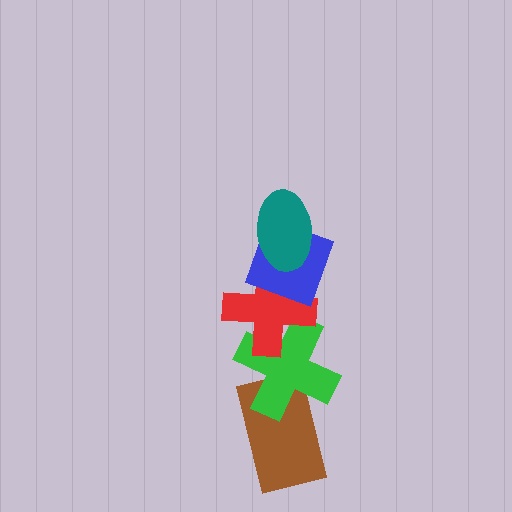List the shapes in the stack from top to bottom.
From top to bottom: the teal ellipse, the blue diamond, the red cross, the green cross, the brown rectangle.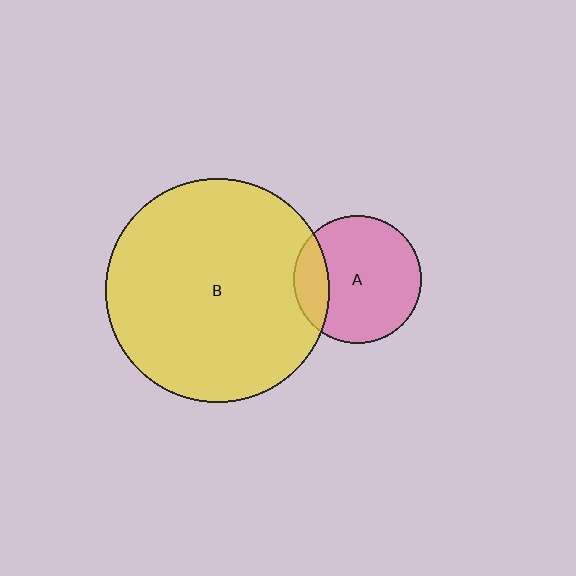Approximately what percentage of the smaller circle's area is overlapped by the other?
Approximately 20%.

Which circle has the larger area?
Circle B (yellow).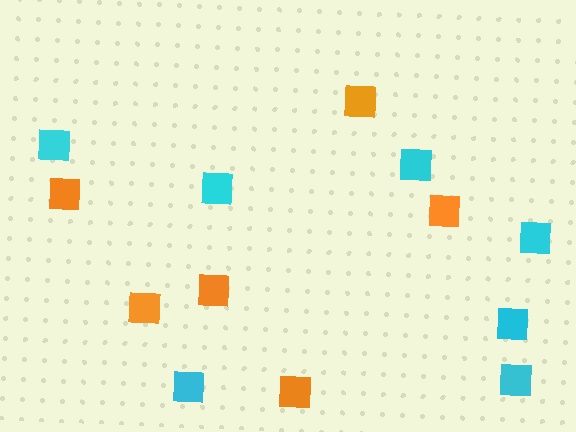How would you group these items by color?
There are 2 groups: one group of orange squares (6) and one group of cyan squares (7).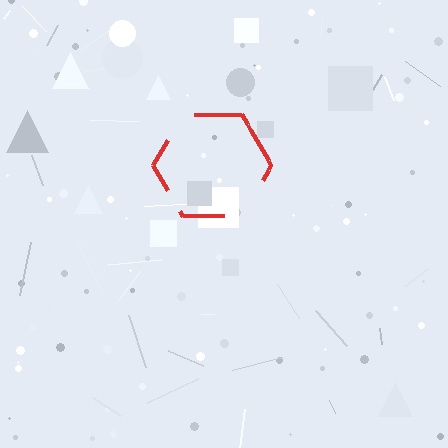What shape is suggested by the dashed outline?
The dashed outline suggests a hexagon.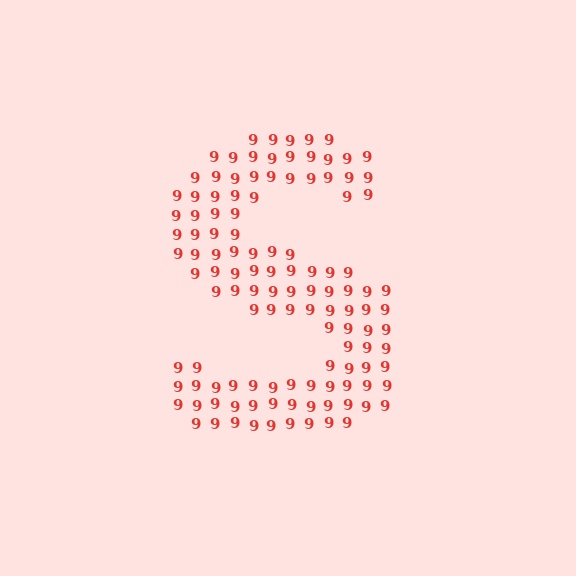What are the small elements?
The small elements are digit 9's.